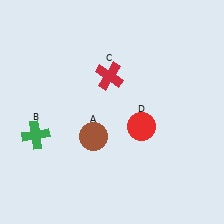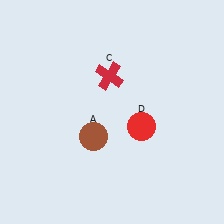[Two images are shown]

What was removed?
The green cross (B) was removed in Image 2.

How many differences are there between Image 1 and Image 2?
There is 1 difference between the two images.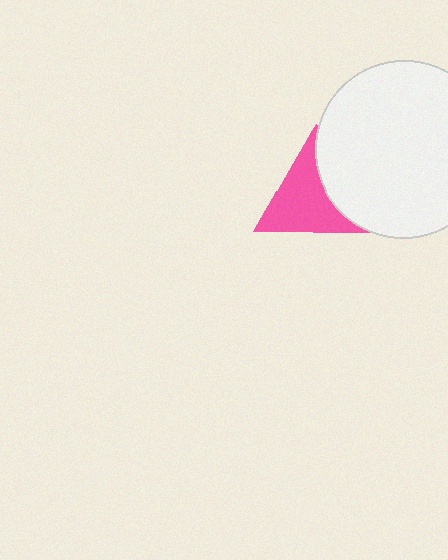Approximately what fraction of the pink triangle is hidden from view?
Roughly 33% of the pink triangle is hidden behind the white circle.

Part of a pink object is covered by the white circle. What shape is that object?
It is a triangle.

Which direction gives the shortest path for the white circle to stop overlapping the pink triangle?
Moving right gives the shortest separation.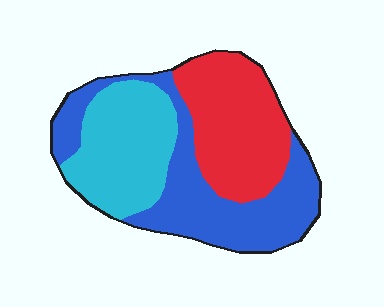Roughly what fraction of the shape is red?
Red covers 32% of the shape.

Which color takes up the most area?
Blue, at roughly 40%.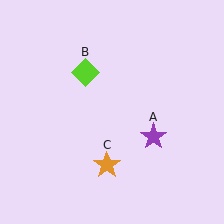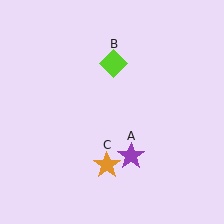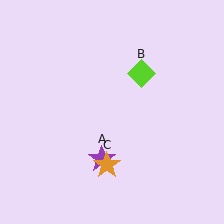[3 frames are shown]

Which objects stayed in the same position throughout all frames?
Orange star (object C) remained stationary.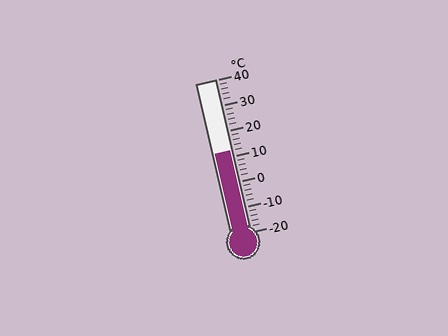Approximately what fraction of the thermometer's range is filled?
The thermometer is filled to approximately 55% of its range.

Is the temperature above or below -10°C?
The temperature is above -10°C.